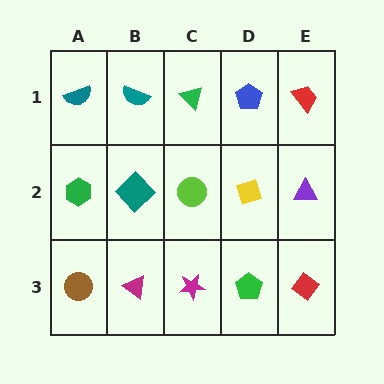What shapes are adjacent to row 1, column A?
A green hexagon (row 2, column A), a teal semicircle (row 1, column B).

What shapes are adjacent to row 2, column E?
A red trapezoid (row 1, column E), a red diamond (row 3, column E), a yellow diamond (row 2, column D).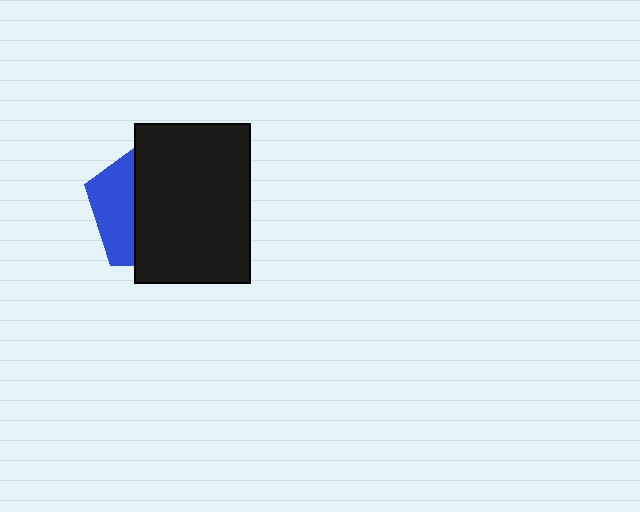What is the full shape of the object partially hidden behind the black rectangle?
The partially hidden object is a blue pentagon.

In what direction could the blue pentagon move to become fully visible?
The blue pentagon could move left. That would shift it out from behind the black rectangle entirely.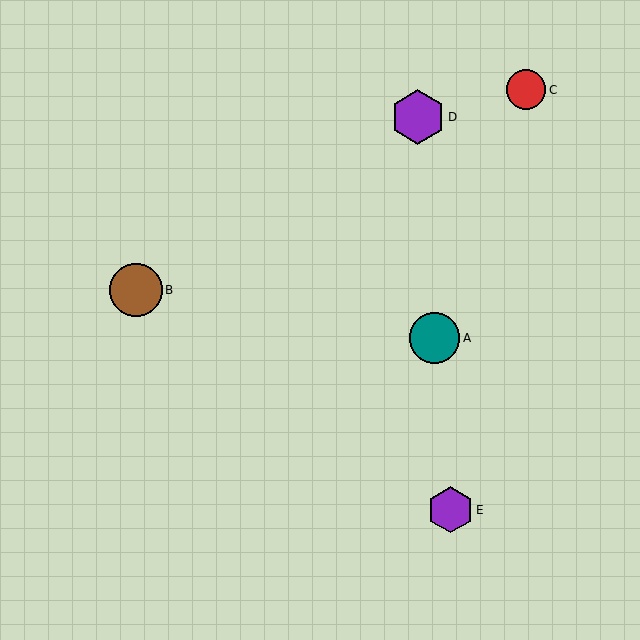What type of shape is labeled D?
Shape D is a purple hexagon.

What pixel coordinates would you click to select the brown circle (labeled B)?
Click at (136, 290) to select the brown circle B.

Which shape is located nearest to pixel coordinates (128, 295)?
The brown circle (labeled B) at (136, 290) is nearest to that location.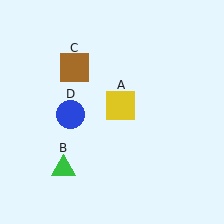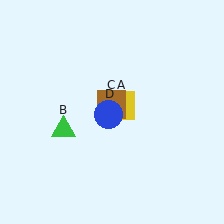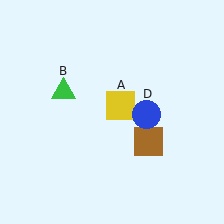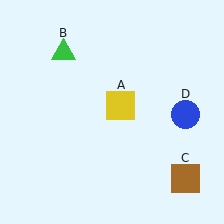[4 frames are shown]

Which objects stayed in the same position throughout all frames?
Yellow square (object A) remained stationary.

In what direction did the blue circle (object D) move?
The blue circle (object D) moved right.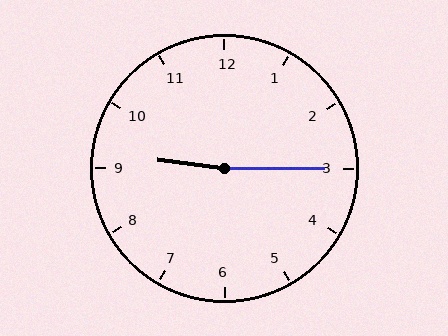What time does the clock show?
9:15.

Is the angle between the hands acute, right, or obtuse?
It is obtuse.